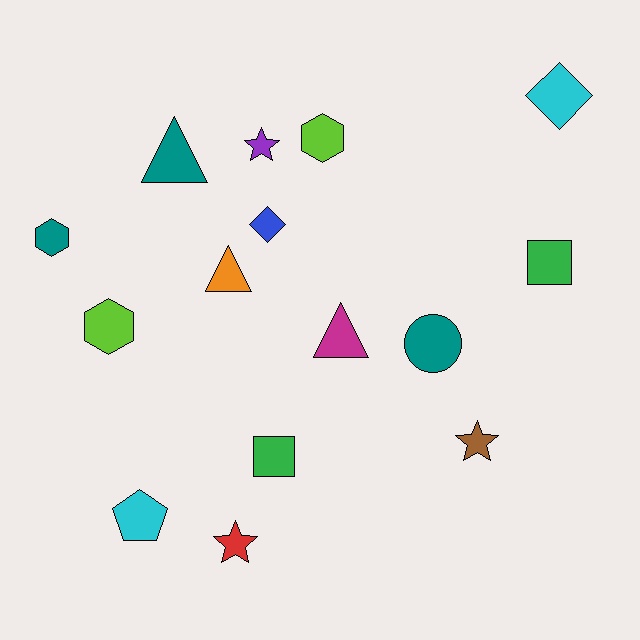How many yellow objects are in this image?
There are no yellow objects.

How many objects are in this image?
There are 15 objects.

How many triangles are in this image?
There are 3 triangles.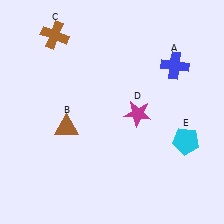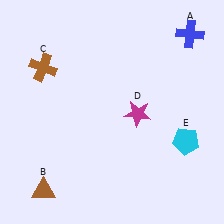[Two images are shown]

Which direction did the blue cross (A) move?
The blue cross (A) moved up.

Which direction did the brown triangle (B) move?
The brown triangle (B) moved down.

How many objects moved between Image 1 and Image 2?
3 objects moved between the two images.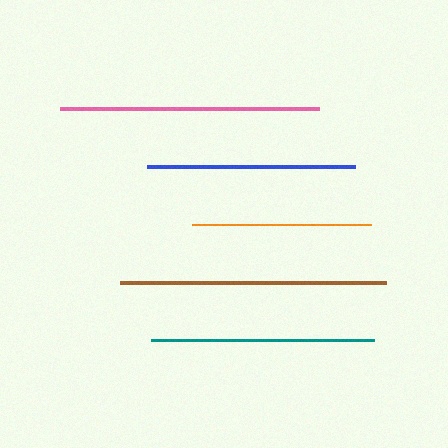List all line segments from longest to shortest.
From longest to shortest: brown, pink, teal, blue, orange.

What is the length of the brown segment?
The brown segment is approximately 266 pixels long.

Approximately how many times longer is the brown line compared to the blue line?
The brown line is approximately 1.3 times the length of the blue line.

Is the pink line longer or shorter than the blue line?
The pink line is longer than the blue line.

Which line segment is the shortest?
The orange line is the shortest at approximately 179 pixels.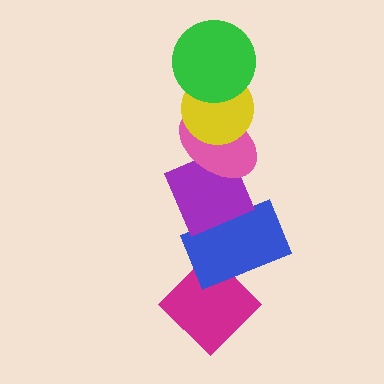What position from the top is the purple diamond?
The purple diamond is 4th from the top.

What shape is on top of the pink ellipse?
The yellow circle is on top of the pink ellipse.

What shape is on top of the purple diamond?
The pink ellipse is on top of the purple diamond.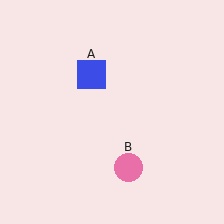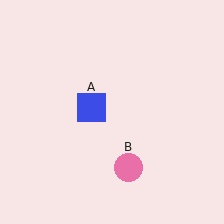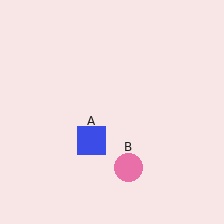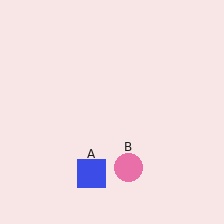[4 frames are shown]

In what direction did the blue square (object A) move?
The blue square (object A) moved down.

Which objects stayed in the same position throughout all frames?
Pink circle (object B) remained stationary.